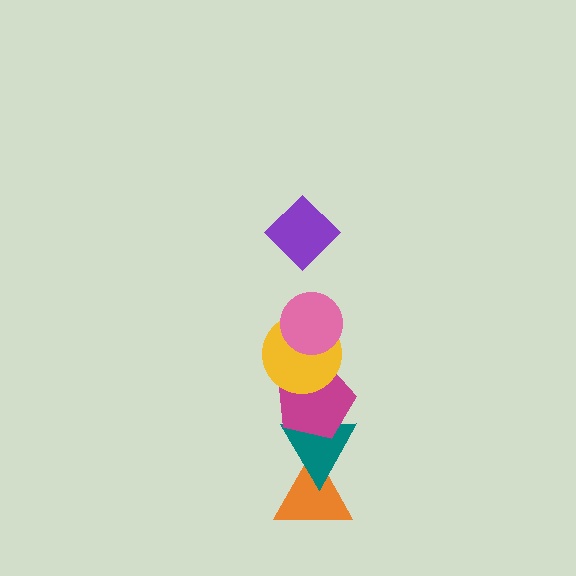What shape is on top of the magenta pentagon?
The yellow circle is on top of the magenta pentagon.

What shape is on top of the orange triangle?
The teal triangle is on top of the orange triangle.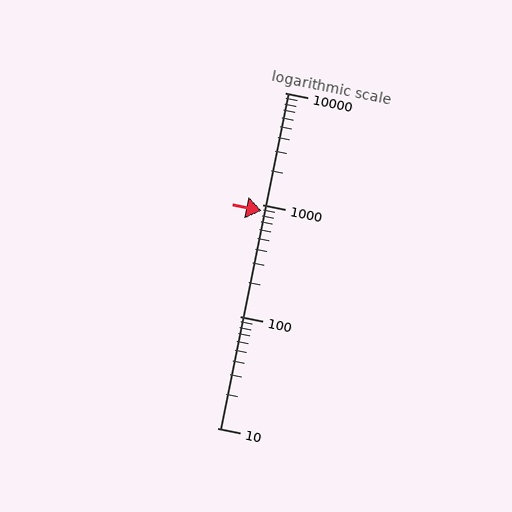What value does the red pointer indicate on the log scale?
The pointer indicates approximately 880.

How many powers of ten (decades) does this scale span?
The scale spans 3 decades, from 10 to 10000.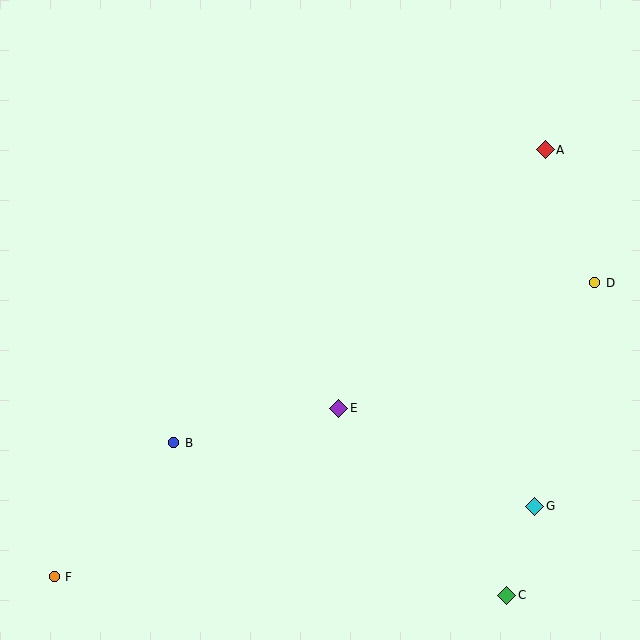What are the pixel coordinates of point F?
Point F is at (54, 577).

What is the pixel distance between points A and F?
The distance between A and F is 651 pixels.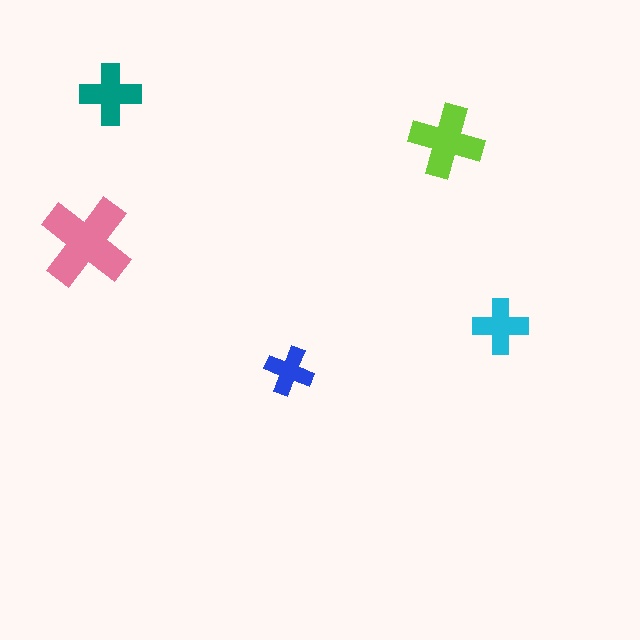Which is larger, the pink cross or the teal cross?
The pink one.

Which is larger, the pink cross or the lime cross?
The pink one.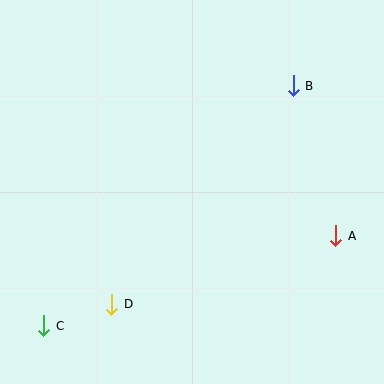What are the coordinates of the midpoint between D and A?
The midpoint between D and A is at (224, 270).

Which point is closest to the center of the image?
Point D at (112, 304) is closest to the center.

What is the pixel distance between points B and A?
The distance between B and A is 156 pixels.